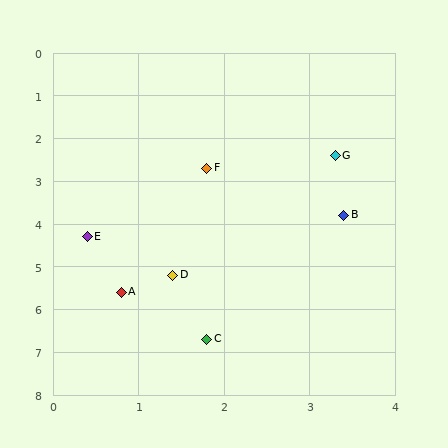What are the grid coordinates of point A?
Point A is at approximately (0.8, 5.6).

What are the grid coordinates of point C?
Point C is at approximately (1.8, 6.7).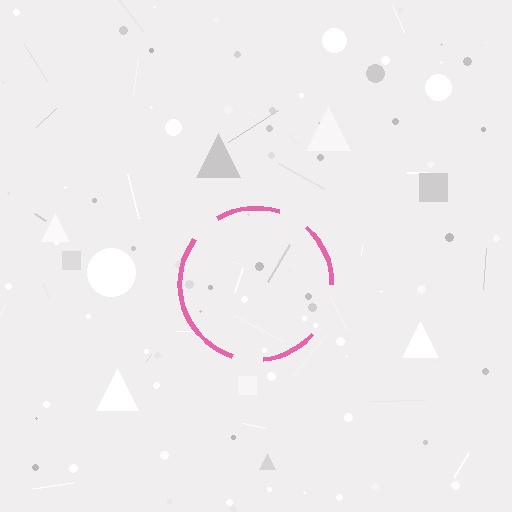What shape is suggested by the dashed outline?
The dashed outline suggests a circle.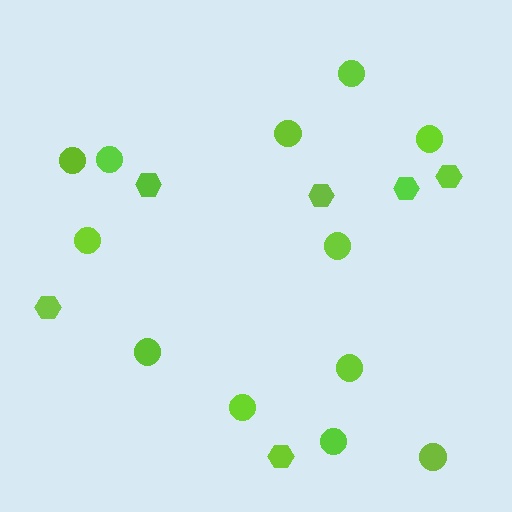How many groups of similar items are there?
There are 2 groups: one group of circles (12) and one group of hexagons (6).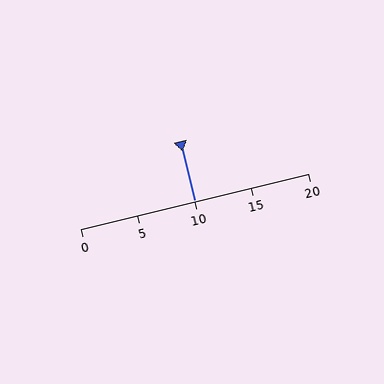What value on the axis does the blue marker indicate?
The marker indicates approximately 10.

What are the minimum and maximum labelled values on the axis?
The axis runs from 0 to 20.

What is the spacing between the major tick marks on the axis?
The major ticks are spaced 5 apart.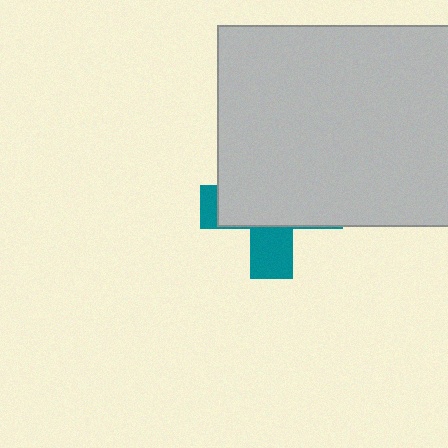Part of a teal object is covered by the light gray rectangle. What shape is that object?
It is a cross.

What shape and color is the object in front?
The object in front is a light gray rectangle.